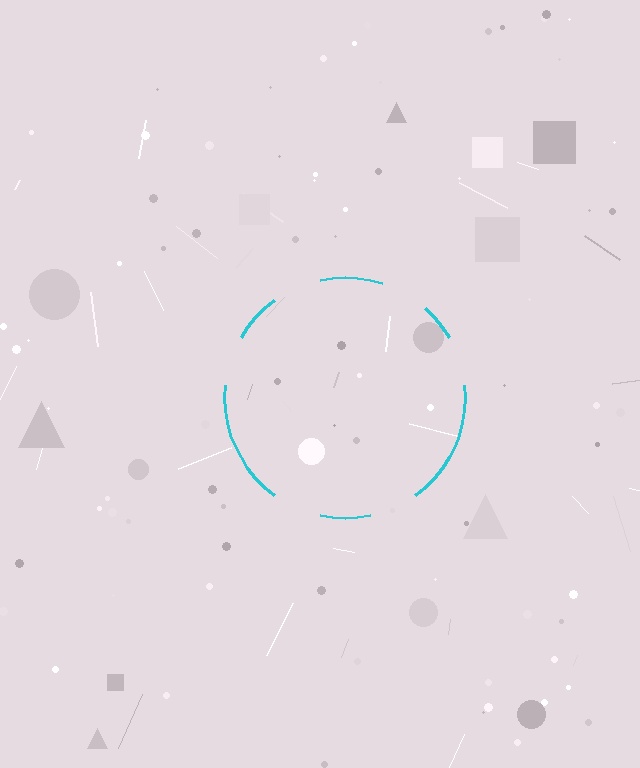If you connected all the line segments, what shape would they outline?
They would outline a circle.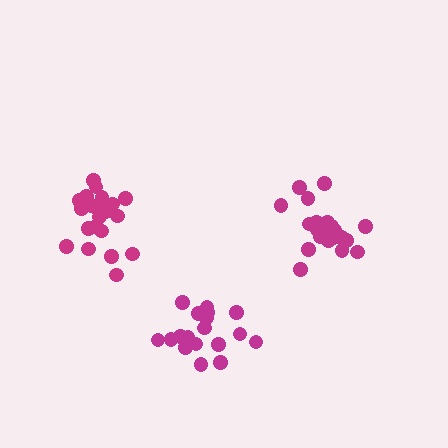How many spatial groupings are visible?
There are 3 spatial groupings.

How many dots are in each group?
Group 1: 21 dots, Group 2: 21 dots, Group 3: 18 dots (60 total).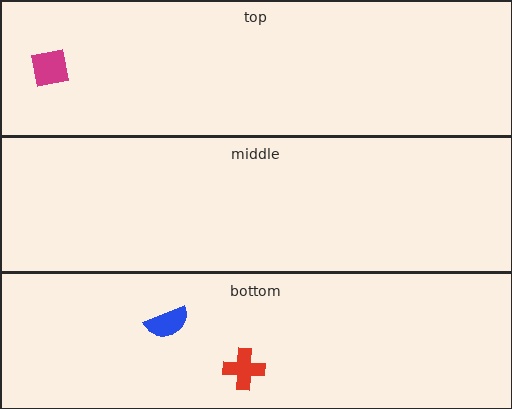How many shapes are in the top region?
1.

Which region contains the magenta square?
The top region.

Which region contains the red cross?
The bottom region.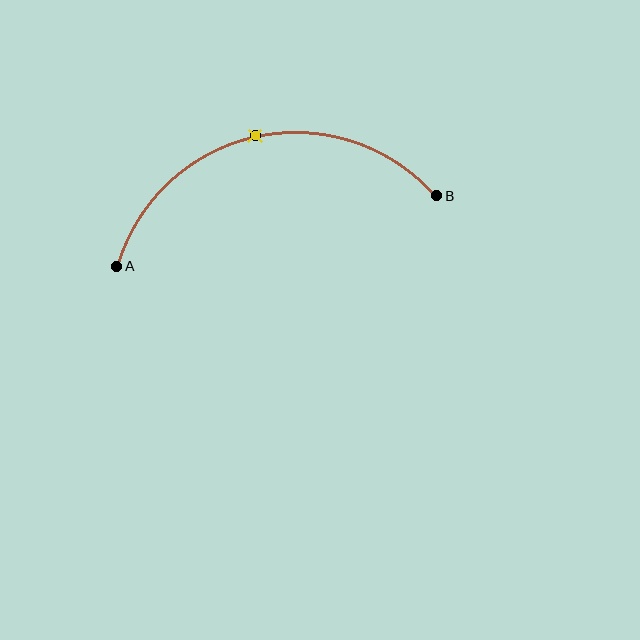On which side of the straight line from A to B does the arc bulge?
The arc bulges above the straight line connecting A and B.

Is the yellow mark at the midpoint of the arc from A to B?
Yes. The yellow mark lies on the arc at equal arc-length from both A and B — it is the arc midpoint.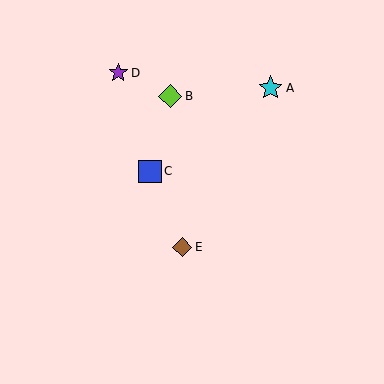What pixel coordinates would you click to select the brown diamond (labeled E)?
Click at (182, 247) to select the brown diamond E.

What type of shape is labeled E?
Shape E is a brown diamond.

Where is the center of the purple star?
The center of the purple star is at (119, 72).